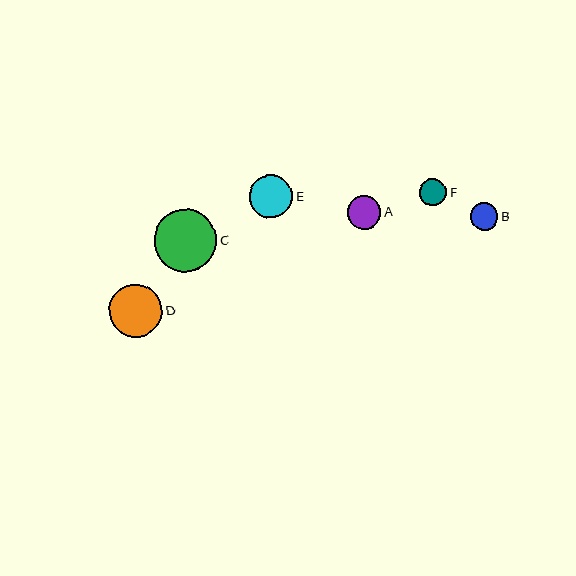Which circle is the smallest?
Circle F is the smallest with a size of approximately 27 pixels.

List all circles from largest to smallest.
From largest to smallest: C, D, E, A, B, F.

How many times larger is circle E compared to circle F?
Circle E is approximately 1.6 times the size of circle F.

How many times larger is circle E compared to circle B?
Circle E is approximately 1.6 times the size of circle B.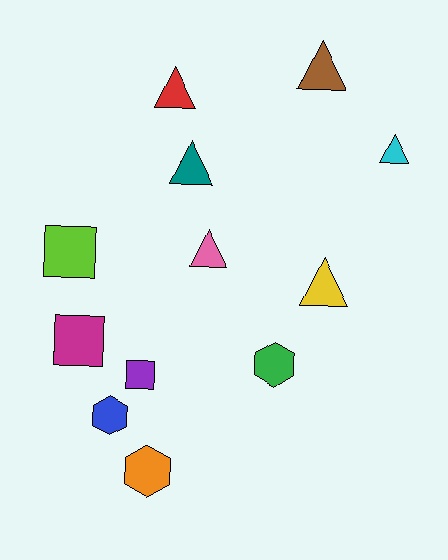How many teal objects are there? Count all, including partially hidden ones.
There is 1 teal object.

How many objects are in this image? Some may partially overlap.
There are 12 objects.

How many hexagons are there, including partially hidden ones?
There are 3 hexagons.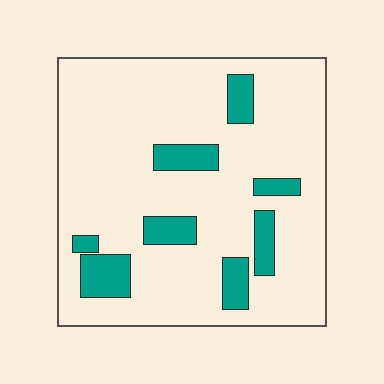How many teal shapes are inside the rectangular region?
8.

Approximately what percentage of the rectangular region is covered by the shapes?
Approximately 15%.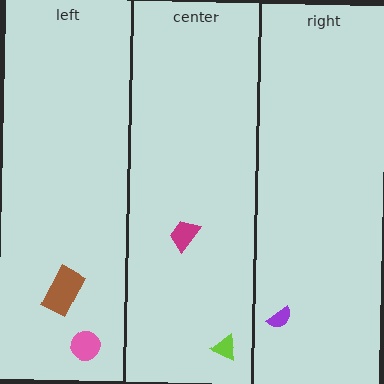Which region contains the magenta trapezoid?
The center region.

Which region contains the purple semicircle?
The right region.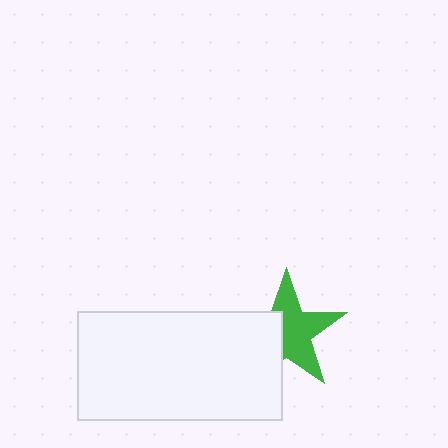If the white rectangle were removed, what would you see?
You would see the complete green star.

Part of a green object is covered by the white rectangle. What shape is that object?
It is a star.